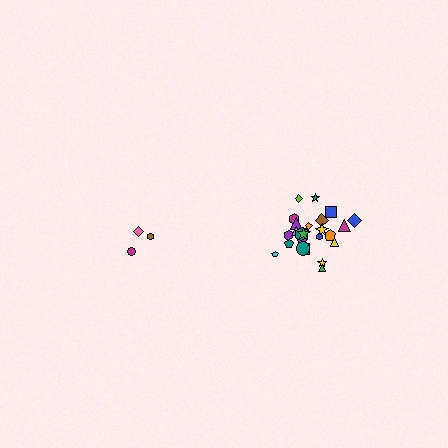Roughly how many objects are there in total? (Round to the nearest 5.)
Roughly 30 objects in total.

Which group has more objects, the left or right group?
The right group.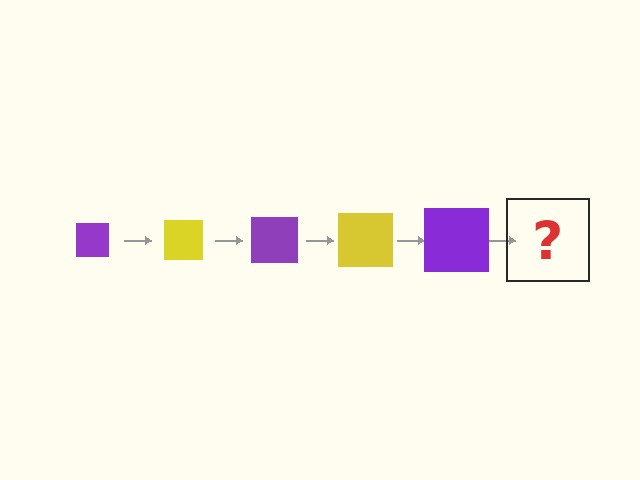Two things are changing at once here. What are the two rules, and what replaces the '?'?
The two rules are that the square grows larger each step and the color cycles through purple and yellow. The '?' should be a yellow square, larger than the previous one.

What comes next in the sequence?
The next element should be a yellow square, larger than the previous one.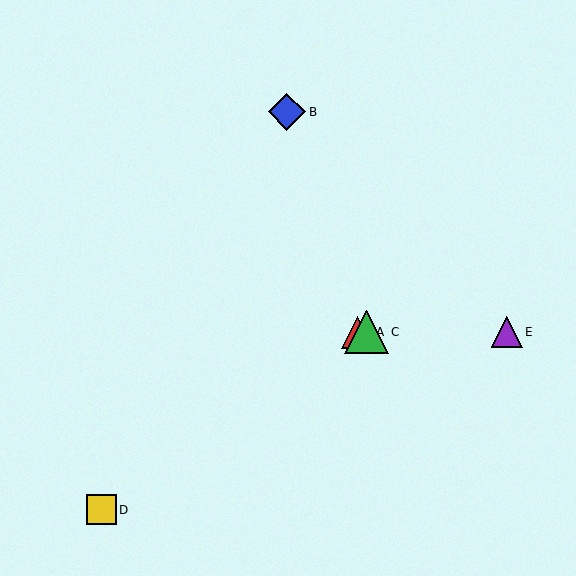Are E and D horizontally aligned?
No, E is at y≈332 and D is at y≈510.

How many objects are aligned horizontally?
3 objects (A, C, E) are aligned horizontally.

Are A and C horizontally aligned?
Yes, both are at y≈332.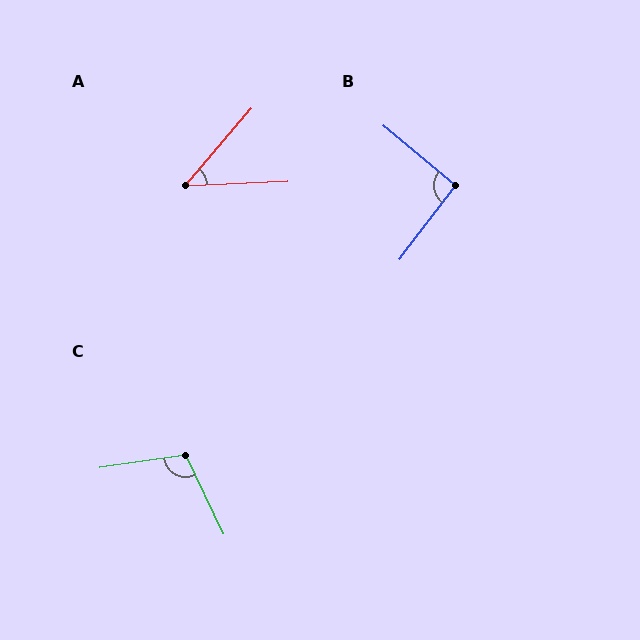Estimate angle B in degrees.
Approximately 93 degrees.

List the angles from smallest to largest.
A (47°), B (93°), C (107°).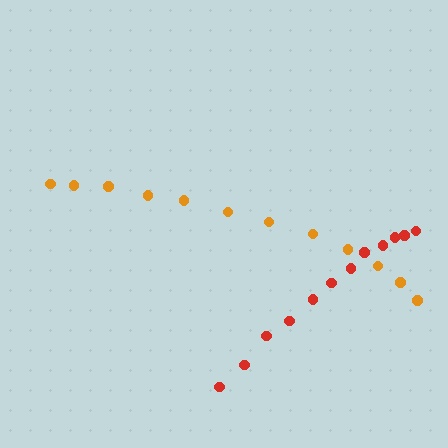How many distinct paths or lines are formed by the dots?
There are 2 distinct paths.